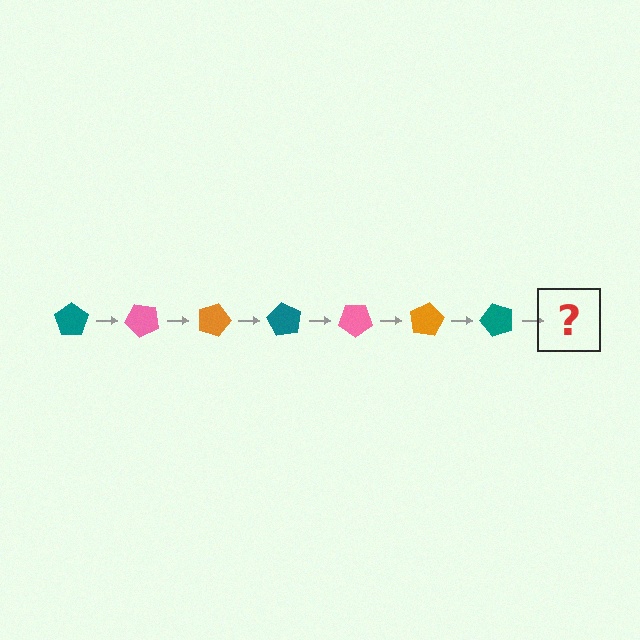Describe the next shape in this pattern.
It should be a pink pentagon, rotated 315 degrees from the start.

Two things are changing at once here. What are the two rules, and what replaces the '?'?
The two rules are that it rotates 45 degrees each step and the color cycles through teal, pink, and orange. The '?' should be a pink pentagon, rotated 315 degrees from the start.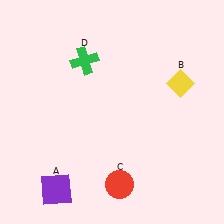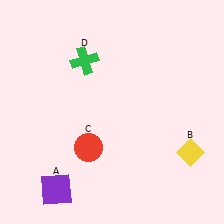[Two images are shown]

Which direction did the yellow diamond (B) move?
The yellow diamond (B) moved down.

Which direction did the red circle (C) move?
The red circle (C) moved up.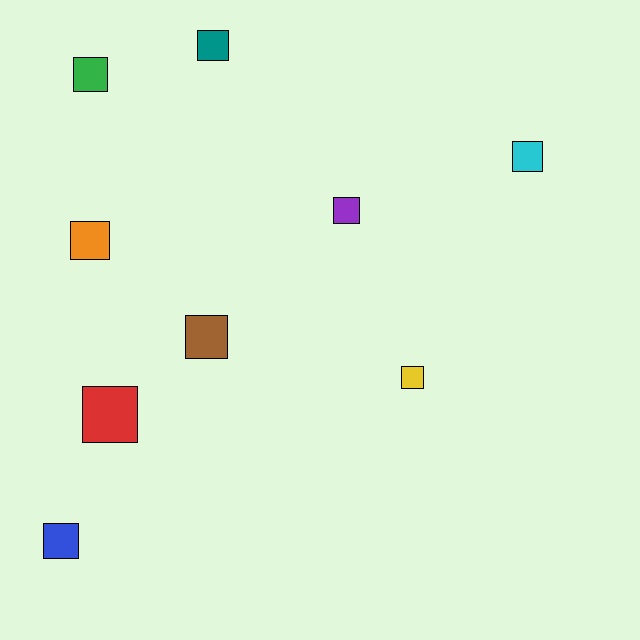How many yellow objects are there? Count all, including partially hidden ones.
There is 1 yellow object.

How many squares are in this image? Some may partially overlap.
There are 9 squares.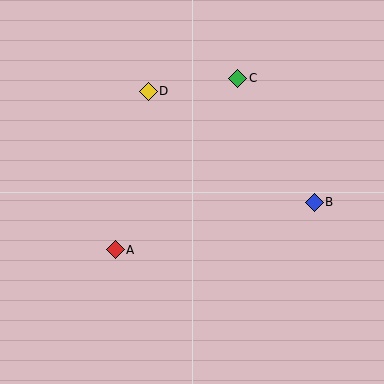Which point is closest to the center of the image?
Point A at (115, 250) is closest to the center.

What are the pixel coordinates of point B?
Point B is at (314, 202).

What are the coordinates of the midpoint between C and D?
The midpoint between C and D is at (193, 85).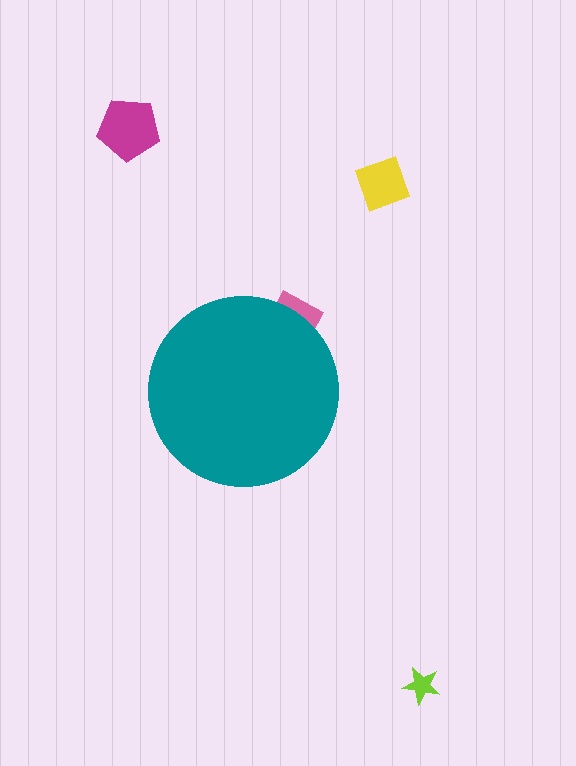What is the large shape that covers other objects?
A teal circle.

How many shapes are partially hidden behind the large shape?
1 shape is partially hidden.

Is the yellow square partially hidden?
No, the yellow square is fully visible.